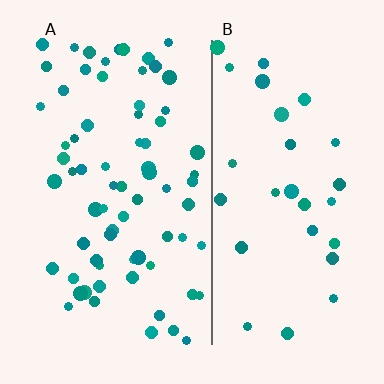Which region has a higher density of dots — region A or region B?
A (the left).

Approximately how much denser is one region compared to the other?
Approximately 2.4× — region A over region B.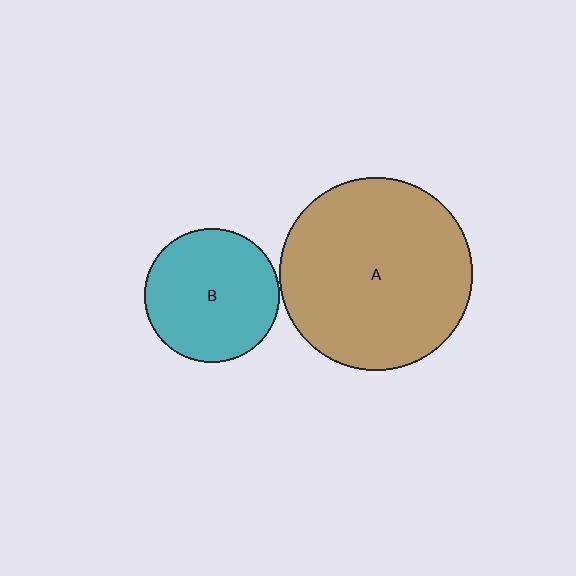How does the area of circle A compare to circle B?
Approximately 2.1 times.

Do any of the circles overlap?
No, none of the circles overlap.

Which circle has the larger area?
Circle A (brown).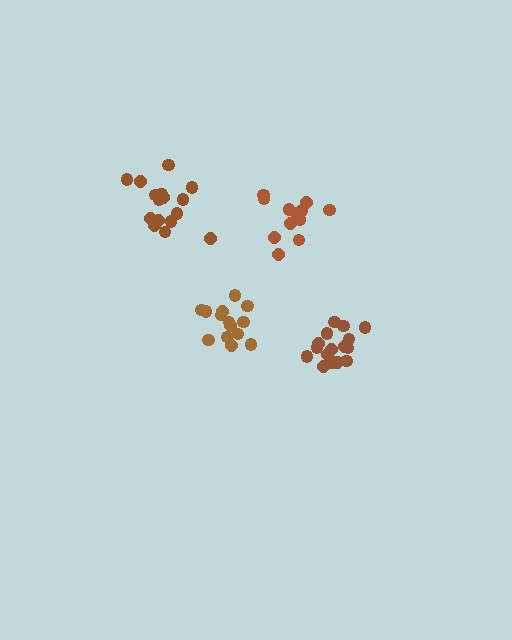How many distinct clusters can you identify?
There are 4 distinct clusters.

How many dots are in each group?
Group 1: 16 dots, Group 2: 12 dots, Group 3: 16 dots, Group 4: 14 dots (58 total).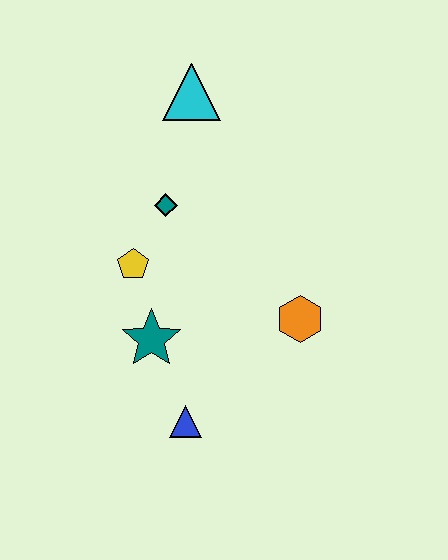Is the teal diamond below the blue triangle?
No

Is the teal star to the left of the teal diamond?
Yes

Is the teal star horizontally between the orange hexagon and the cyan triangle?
No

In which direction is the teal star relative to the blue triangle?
The teal star is above the blue triangle.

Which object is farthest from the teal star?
The cyan triangle is farthest from the teal star.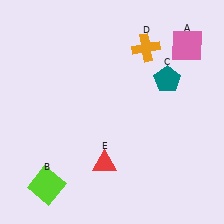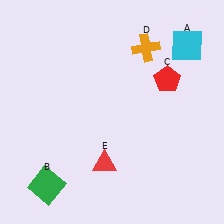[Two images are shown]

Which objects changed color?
A changed from pink to cyan. B changed from lime to green. C changed from teal to red.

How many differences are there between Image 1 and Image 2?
There are 3 differences between the two images.